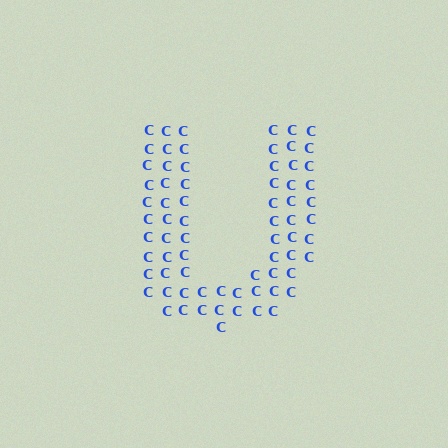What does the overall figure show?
The overall figure shows the letter U.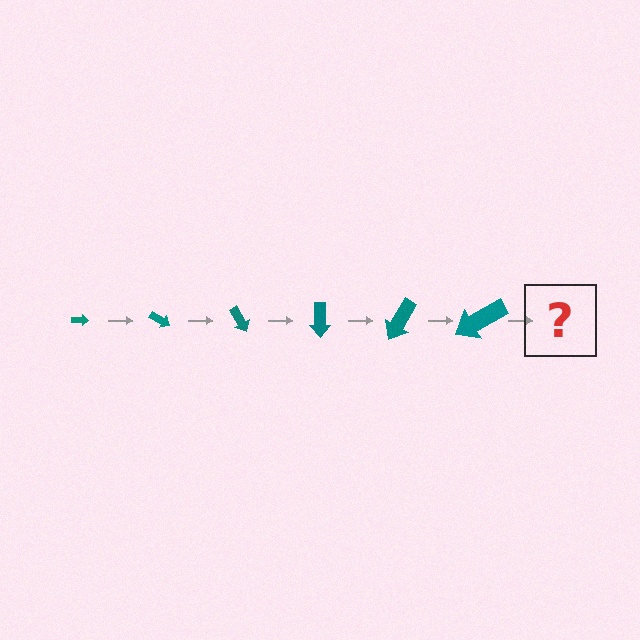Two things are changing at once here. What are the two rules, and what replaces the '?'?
The two rules are that the arrow grows larger each step and it rotates 30 degrees each step. The '?' should be an arrow, larger than the previous one and rotated 180 degrees from the start.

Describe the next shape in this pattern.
It should be an arrow, larger than the previous one and rotated 180 degrees from the start.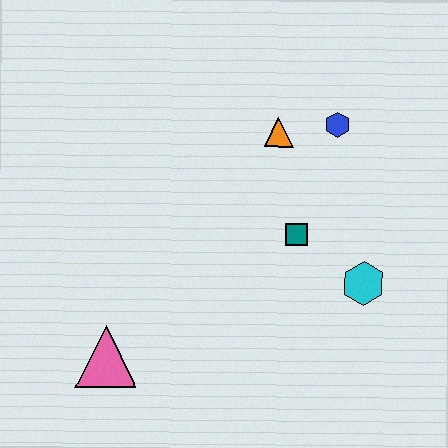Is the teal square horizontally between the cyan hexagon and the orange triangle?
Yes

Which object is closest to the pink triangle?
The teal square is closest to the pink triangle.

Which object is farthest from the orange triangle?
The pink triangle is farthest from the orange triangle.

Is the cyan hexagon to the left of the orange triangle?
No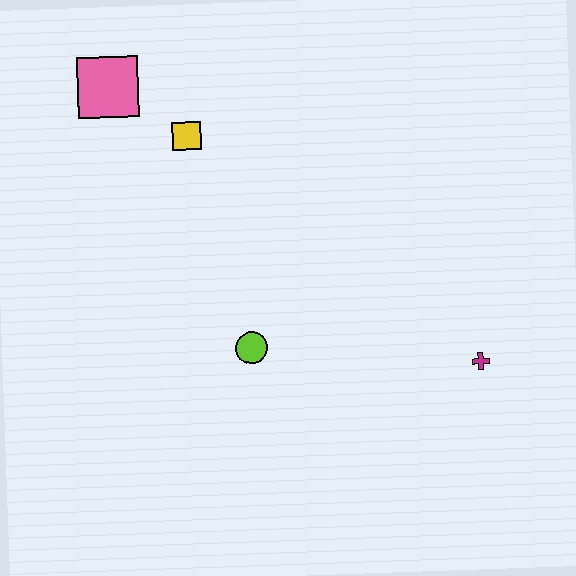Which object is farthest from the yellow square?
The magenta cross is farthest from the yellow square.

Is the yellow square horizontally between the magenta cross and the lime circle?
No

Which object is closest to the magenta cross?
The lime circle is closest to the magenta cross.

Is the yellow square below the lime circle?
No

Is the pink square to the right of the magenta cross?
No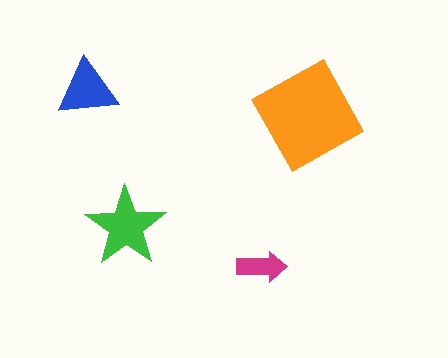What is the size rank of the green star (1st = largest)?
2nd.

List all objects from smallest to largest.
The magenta arrow, the blue triangle, the green star, the orange diamond.